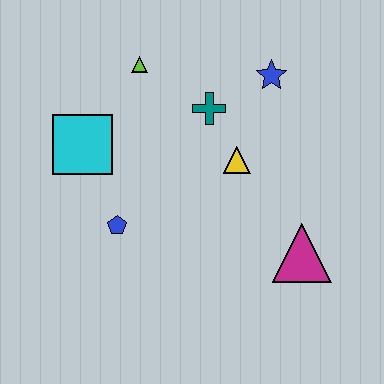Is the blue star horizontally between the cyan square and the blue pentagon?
No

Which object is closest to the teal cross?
The yellow triangle is closest to the teal cross.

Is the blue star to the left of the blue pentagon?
No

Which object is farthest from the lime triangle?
The magenta triangle is farthest from the lime triangle.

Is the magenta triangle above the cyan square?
No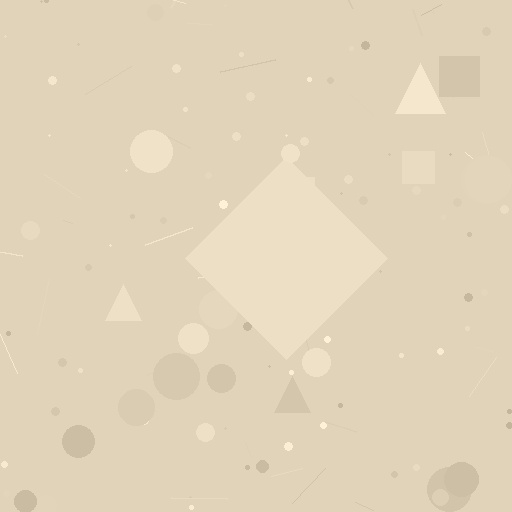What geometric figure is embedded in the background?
A diamond is embedded in the background.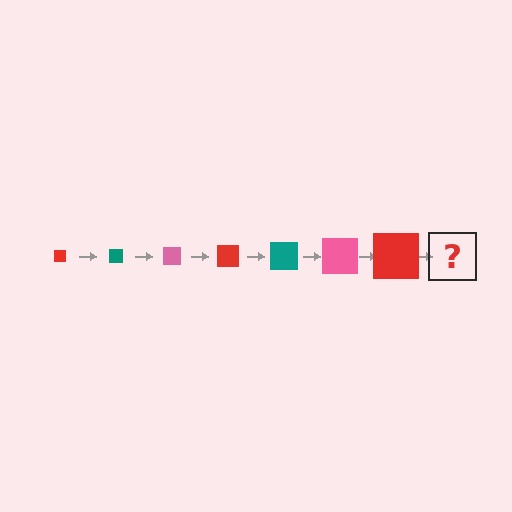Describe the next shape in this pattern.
It should be a teal square, larger than the previous one.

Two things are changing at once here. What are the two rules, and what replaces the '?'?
The two rules are that the square grows larger each step and the color cycles through red, teal, and pink. The '?' should be a teal square, larger than the previous one.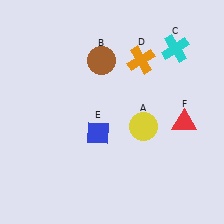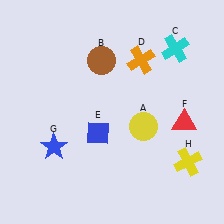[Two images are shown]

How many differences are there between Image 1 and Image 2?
There are 2 differences between the two images.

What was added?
A blue star (G), a yellow cross (H) were added in Image 2.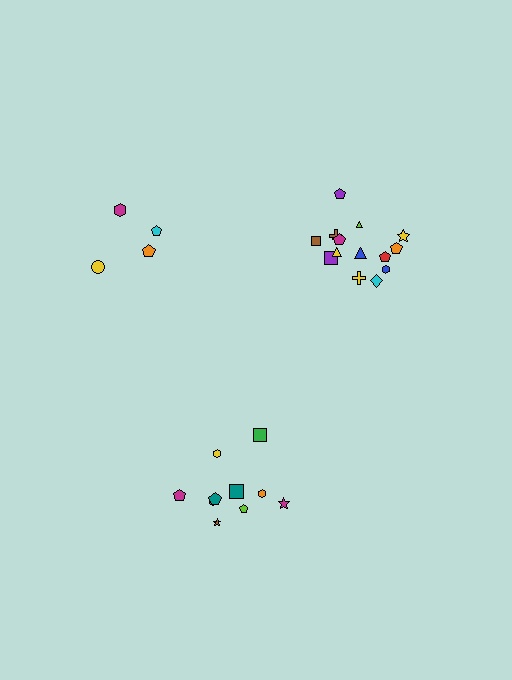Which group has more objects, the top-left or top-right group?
The top-right group.